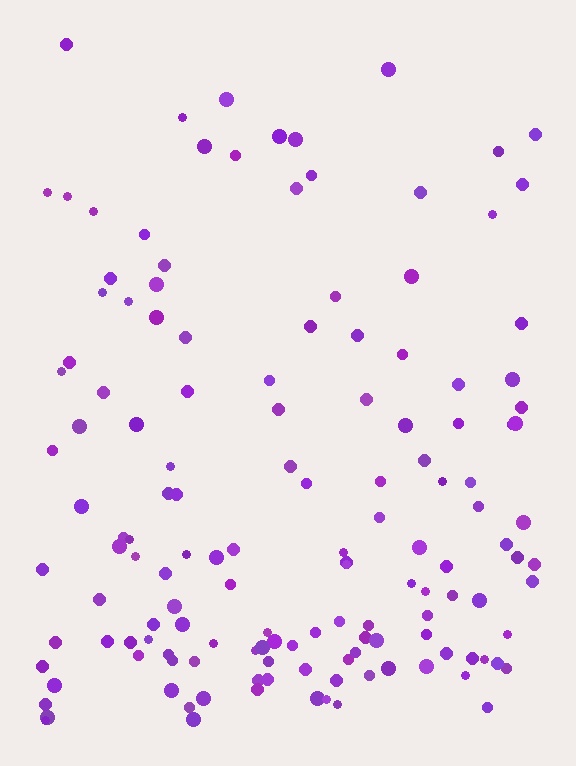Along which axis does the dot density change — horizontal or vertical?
Vertical.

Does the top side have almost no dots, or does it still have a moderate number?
Still a moderate number, just noticeably fewer than the bottom.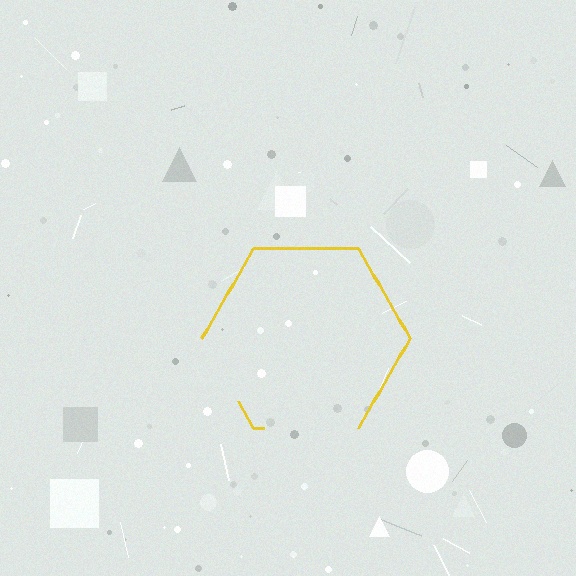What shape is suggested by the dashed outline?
The dashed outline suggests a hexagon.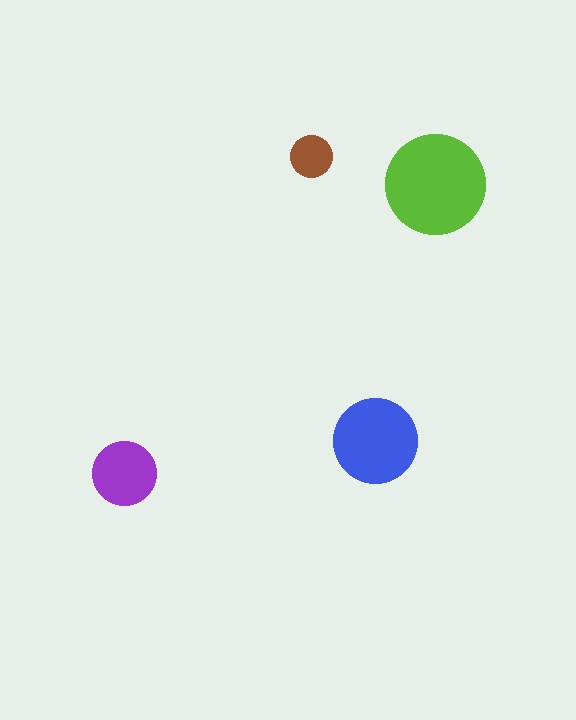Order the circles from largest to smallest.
the lime one, the blue one, the purple one, the brown one.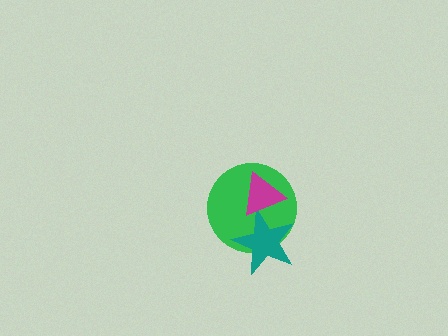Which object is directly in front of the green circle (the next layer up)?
The teal star is directly in front of the green circle.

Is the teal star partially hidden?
Yes, it is partially covered by another shape.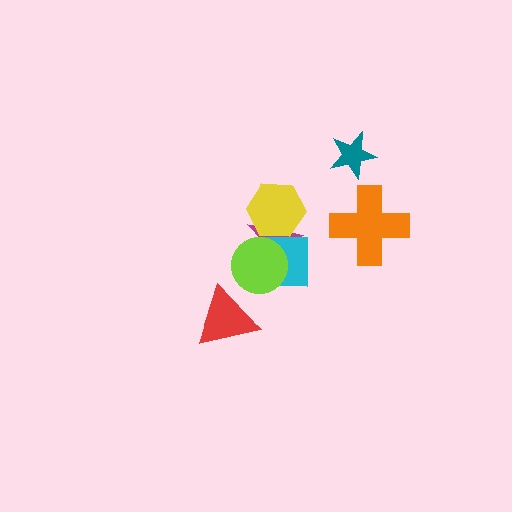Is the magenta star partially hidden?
Yes, it is partially covered by another shape.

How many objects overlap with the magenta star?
3 objects overlap with the magenta star.